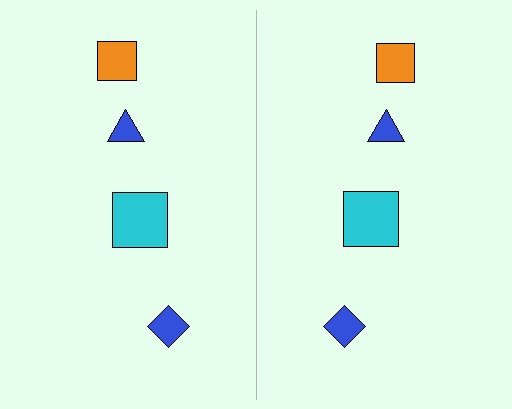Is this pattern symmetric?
Yes, this pattern has bilateral (reflection) symmetry.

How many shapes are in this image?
There are 8 shapes in this image.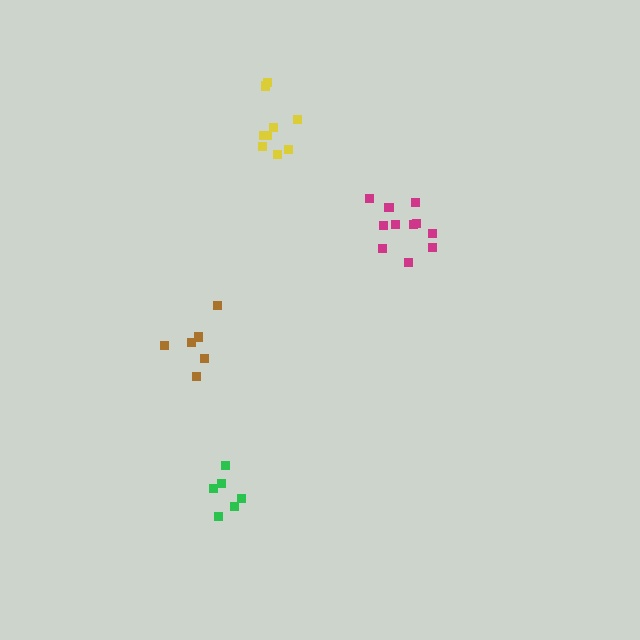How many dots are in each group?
Group 1: 9 dots, Group 2: 11 dots, Group 3: 6 dots, Group 4: 6 dots (32 total).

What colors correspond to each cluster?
The clusters are colored: yellow, magenta, green, brown.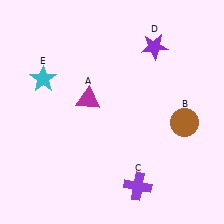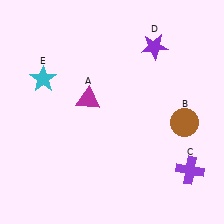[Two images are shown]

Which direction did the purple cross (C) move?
The purple cross (C) moved right.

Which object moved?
The purple cross (C) moved right.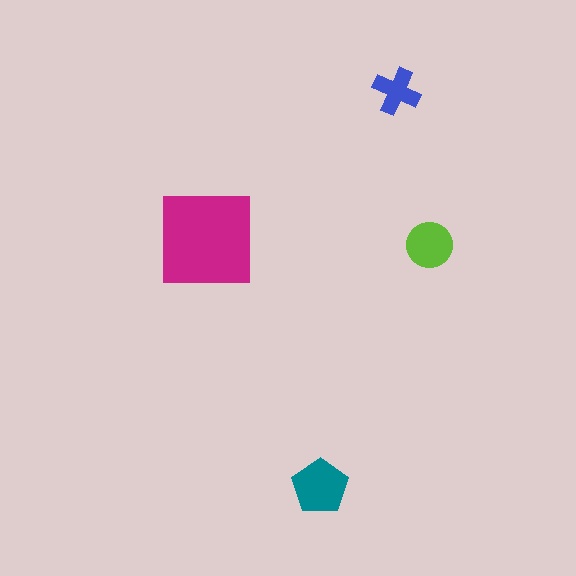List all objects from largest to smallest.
The magenta square, the teal pentagon, the lime circle, the blue cross.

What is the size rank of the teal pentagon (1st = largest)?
2nd.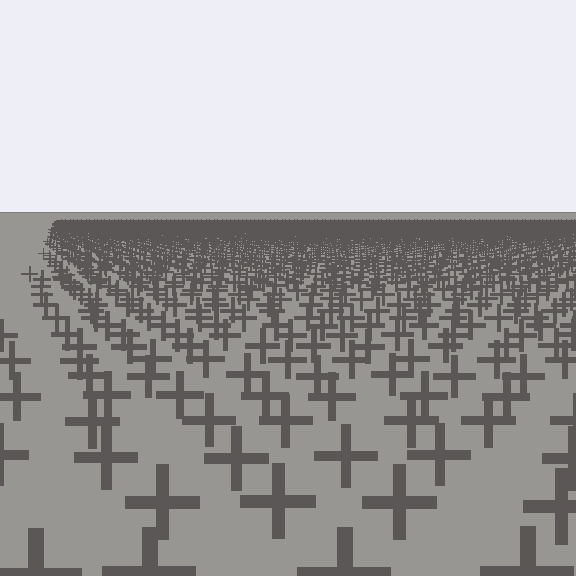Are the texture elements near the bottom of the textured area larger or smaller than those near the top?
Larger. Near the bottom, elements are closer to the viewer and appear at a bigger on-screen size.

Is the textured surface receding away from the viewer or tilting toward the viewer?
The surface is receding away from the viewer. Texture elements get smaller and denser toward the top.